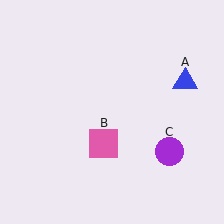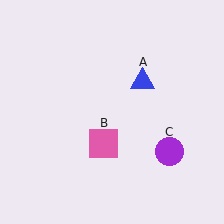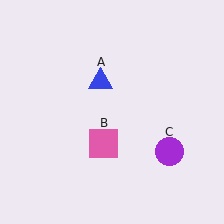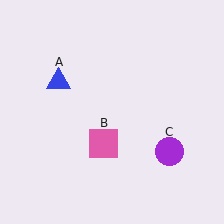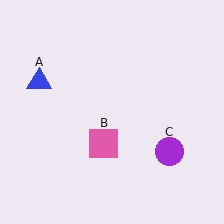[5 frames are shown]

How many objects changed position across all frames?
1 object changed position: blue triangle (object A).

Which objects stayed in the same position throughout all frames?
Pink square (object B) and purple circle (object C) remained stationary.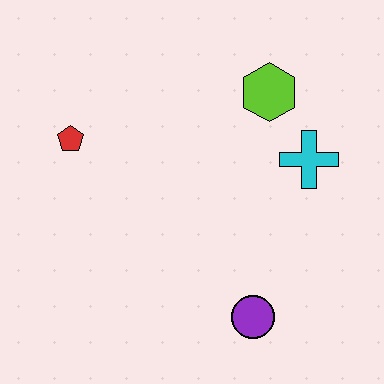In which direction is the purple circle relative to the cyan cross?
The purple circle is below the cyan cross.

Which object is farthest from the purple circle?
The red pentagon is farthest from the purple circle.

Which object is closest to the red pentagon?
The lime hexagon is closest to the red pentagon.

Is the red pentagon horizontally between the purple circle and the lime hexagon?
No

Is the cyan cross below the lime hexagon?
Yes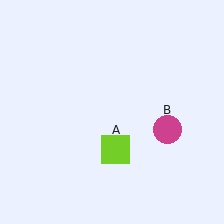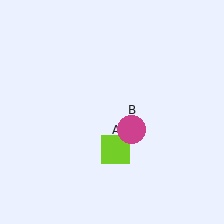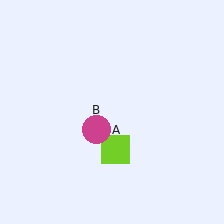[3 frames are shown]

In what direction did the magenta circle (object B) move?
The magenta circle (object B) moved left.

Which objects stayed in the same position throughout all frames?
Lime square (object A) remained stationary.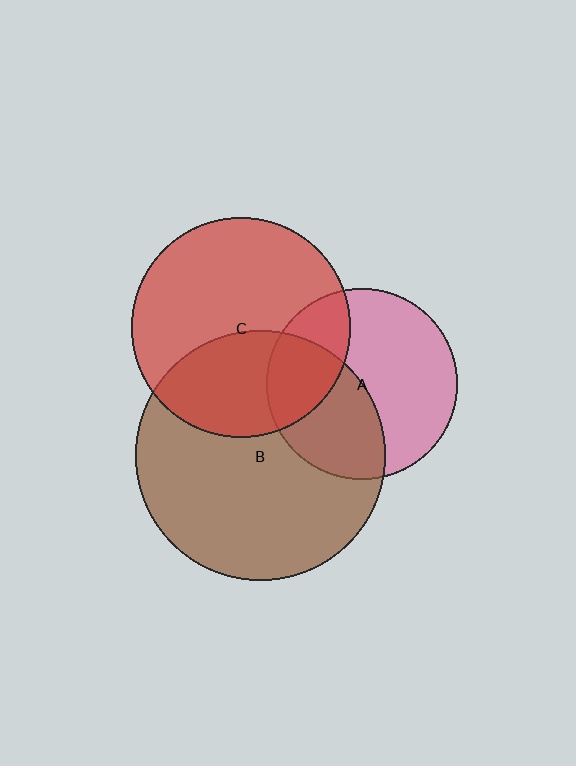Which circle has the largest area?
Circle B (brown).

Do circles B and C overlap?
Yes.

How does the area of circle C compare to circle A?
Approximately 1.3 times.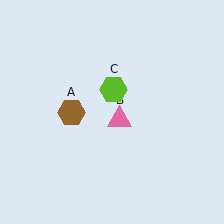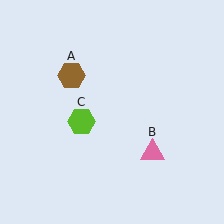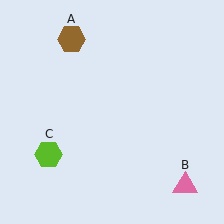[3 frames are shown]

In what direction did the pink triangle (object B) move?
The pink triangle (object B) moved down and to the right.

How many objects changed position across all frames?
3 objects changed position: brown hexagon (object A), pink triangle (object B), lime hexagon (object C).